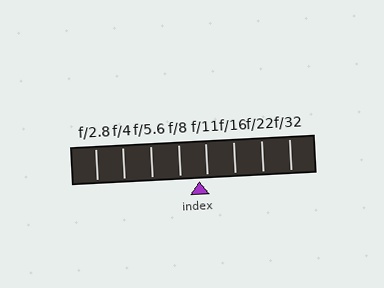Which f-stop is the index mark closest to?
The index mark is closest to f/11.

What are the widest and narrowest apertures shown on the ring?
The widest aperture shown is f/2.8 and the narrowest is f/32.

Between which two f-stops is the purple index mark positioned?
The index mark is between f/8 and f/11.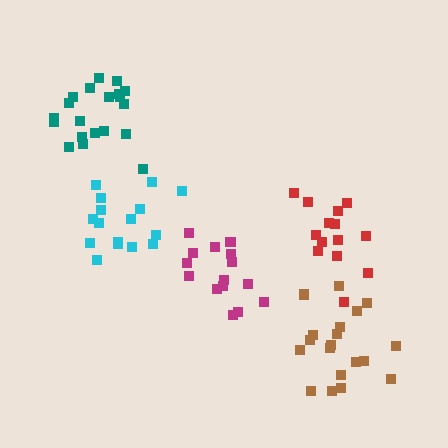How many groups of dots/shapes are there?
There are 5 groups.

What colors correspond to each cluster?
The clusters are colored: cyan, red, teal, magenta, brown.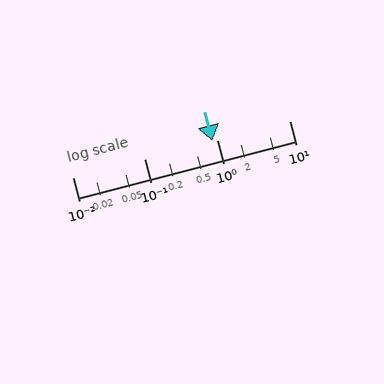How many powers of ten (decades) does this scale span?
The scale spans 3 decades, from 0.01 to 10.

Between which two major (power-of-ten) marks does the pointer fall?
The pointer is between 0.1 and 1.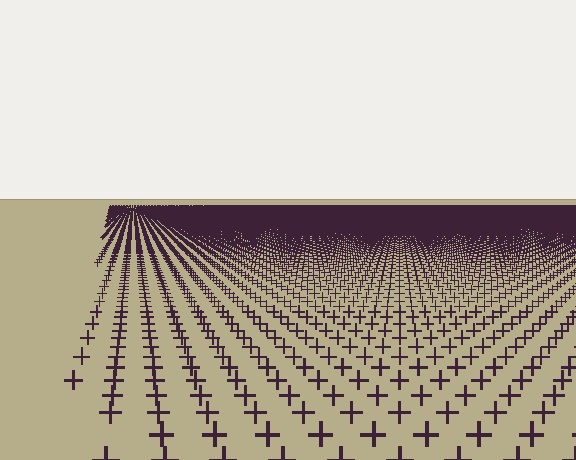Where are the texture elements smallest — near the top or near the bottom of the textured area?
Near the top.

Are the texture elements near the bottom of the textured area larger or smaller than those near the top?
Larger. Near the bottom, elements are closer to the viewer and appear at a bigger on-screen size.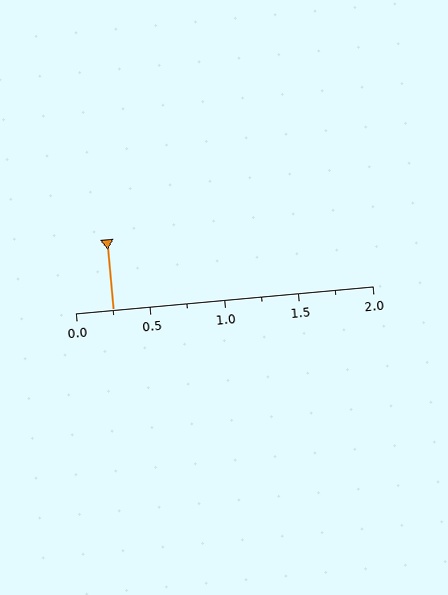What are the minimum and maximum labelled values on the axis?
The axis runs from 0.0 to 2.0.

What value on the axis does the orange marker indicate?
The marker indicates approximately 0.25.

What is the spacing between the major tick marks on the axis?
The major ticks are spaced 0.5 apart.